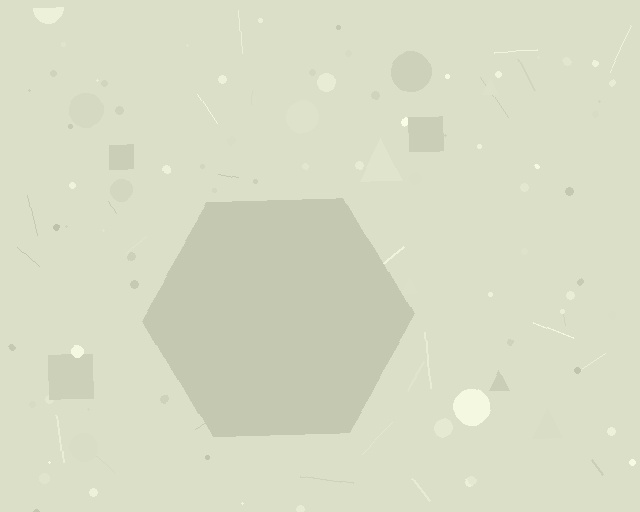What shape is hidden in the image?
A hexagon is hidden in the image.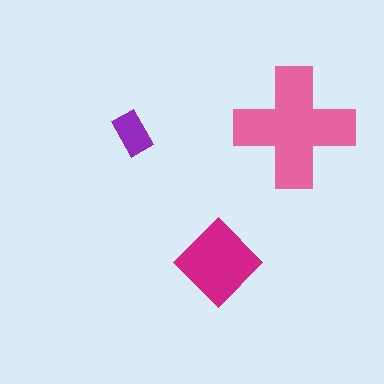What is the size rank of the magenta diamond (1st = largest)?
2nd.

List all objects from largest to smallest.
The pink cross, the magenta diamond, the purple rectangle.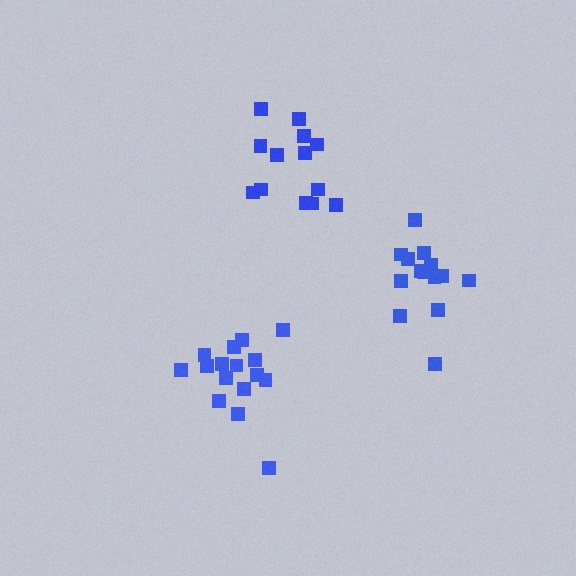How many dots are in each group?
Group 1: 16 dots, Group 2: 14 dots, Group 3: 13 dots (43 total).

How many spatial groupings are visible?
There are 3 spatial groupings.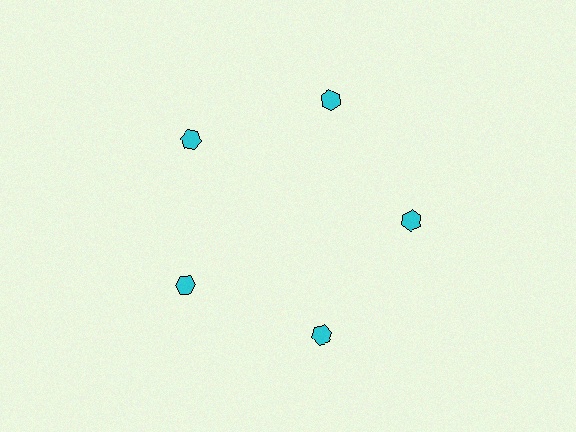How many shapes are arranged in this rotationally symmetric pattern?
There are 5 shapes, arranged in 5 groups of 1.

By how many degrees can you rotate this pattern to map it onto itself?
The pattern maps onto itself every 72 degrees of rotation.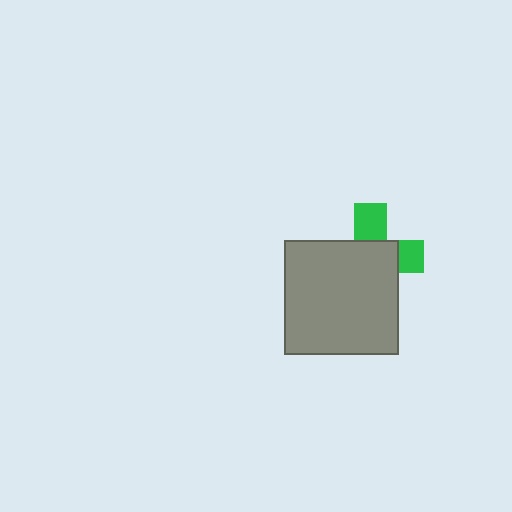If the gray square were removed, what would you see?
You would see the complete green cross.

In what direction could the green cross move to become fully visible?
The green cross could move toward the upper-right. That would shift it out from behind the gray square entirely.